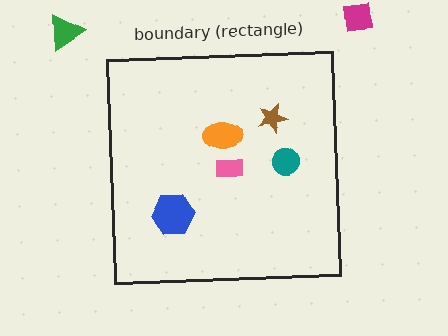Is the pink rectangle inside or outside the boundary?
Inside.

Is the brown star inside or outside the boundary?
Inside.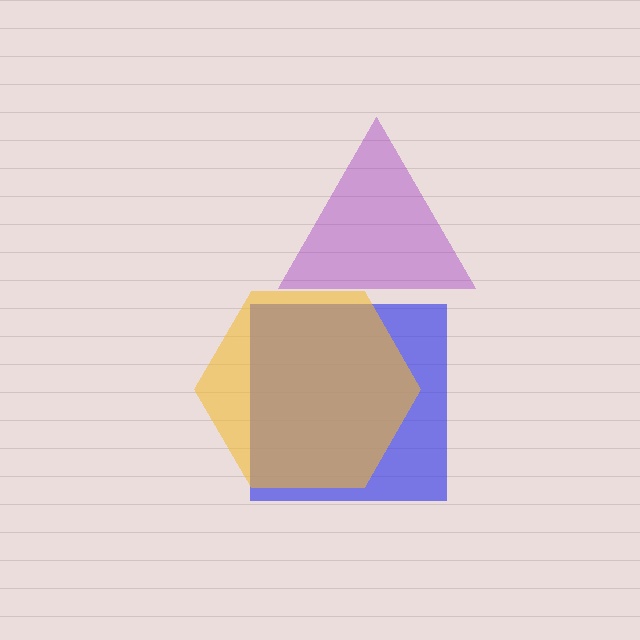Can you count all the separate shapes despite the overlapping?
Yes, there are 3 separate shapes.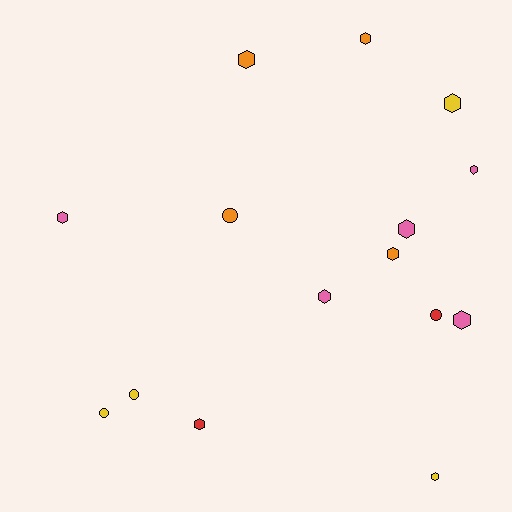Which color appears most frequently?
Pink, with 5 objects.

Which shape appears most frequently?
Hexagon, with 11 objects.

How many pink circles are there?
There are no pink circles.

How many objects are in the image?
There are 15 objects.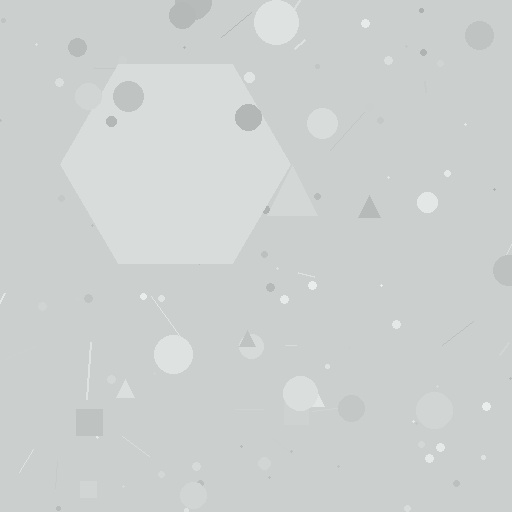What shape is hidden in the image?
A hexagon is hidden in the image.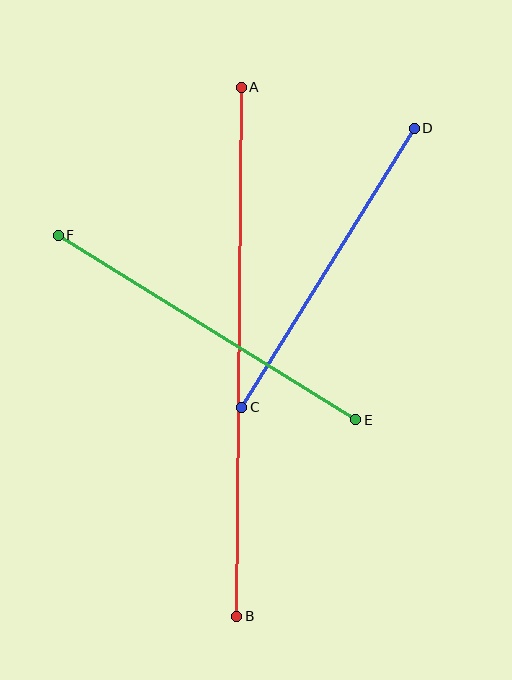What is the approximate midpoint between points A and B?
The midpoint is at approximately (239, 352) pixels.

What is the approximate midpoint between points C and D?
The midpoint is at approximately (328, 268) pixels.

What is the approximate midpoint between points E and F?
The midpoint is at approximately (207, 328) pixels.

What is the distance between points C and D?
The distance is approximately 328 pixels.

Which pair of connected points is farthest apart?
Points A and B are farthest apart.